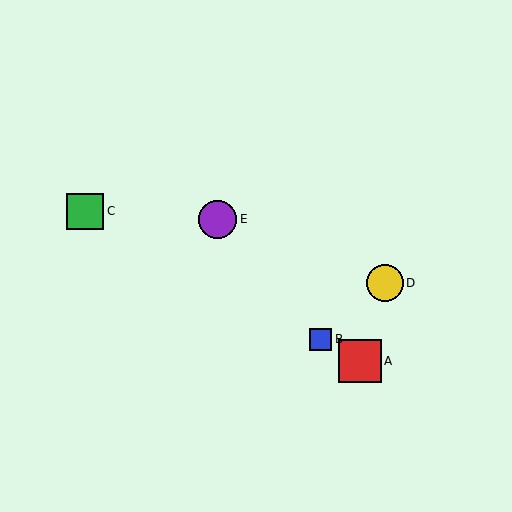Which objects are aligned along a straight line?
Objects A, B, C are aligned along a straight line.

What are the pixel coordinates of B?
Object B is at (320, 339).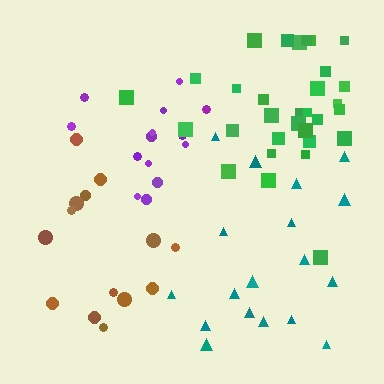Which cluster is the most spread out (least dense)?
Teal.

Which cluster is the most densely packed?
Purple.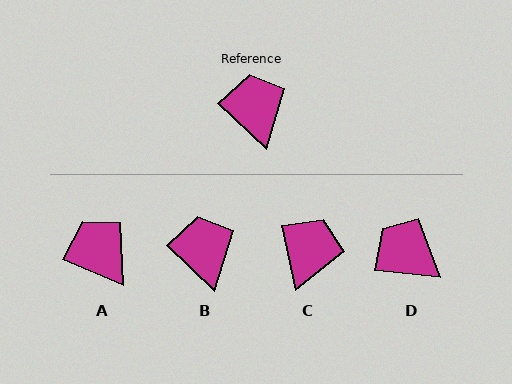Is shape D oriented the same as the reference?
No, it is off by about 38 degrees.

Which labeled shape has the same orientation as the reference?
B.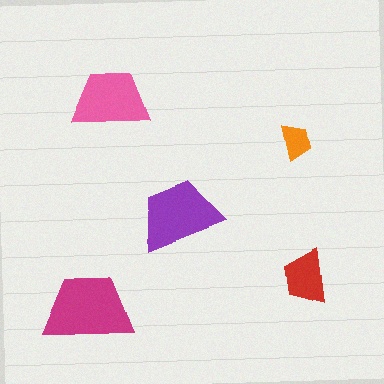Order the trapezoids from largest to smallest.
the magenta one, the purple one, the pink one, the red one, the orange one.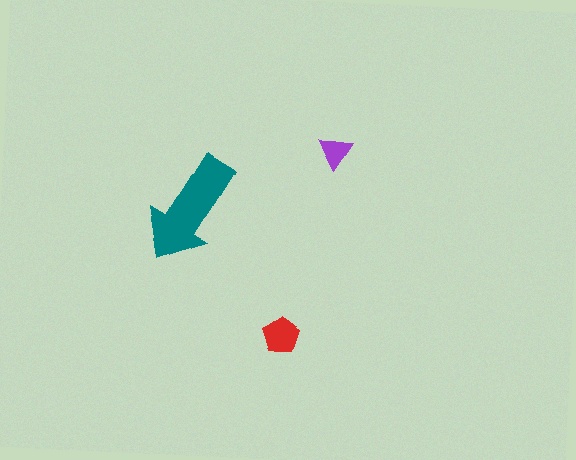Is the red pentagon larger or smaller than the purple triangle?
Larger.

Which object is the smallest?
The purple triangle.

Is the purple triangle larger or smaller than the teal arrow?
Smaller.